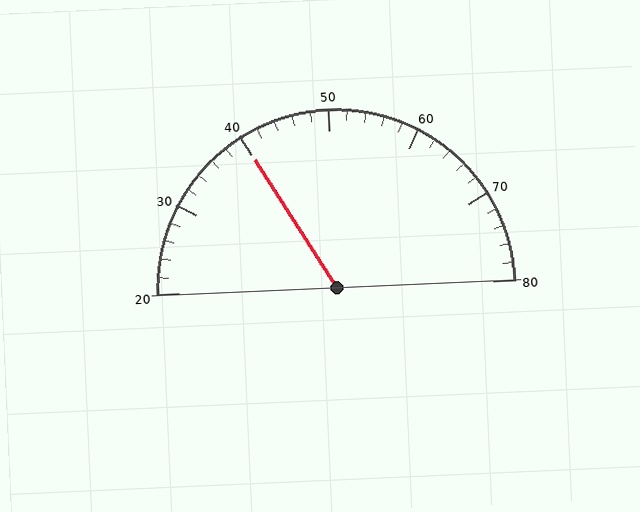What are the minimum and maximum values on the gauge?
The gauge ranges from 20 to 80.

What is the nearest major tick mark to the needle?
The nearest major tick mark is 40.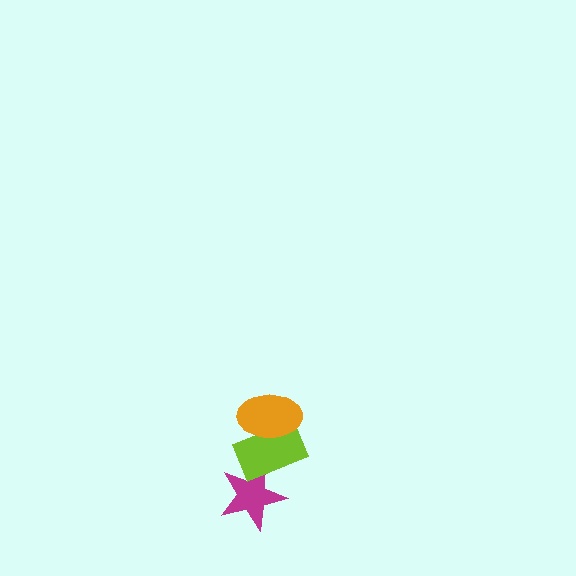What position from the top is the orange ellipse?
The orange ellipse is 1st from the top.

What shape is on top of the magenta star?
The lime rectangle is on top of the magenta star.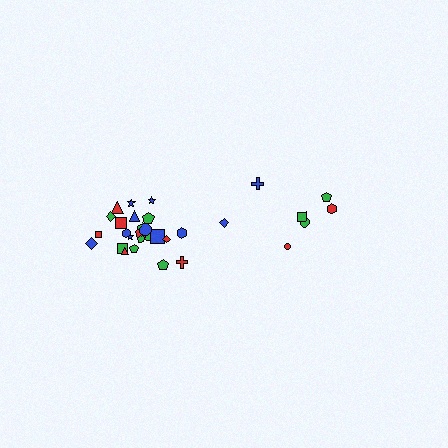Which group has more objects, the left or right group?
The left group.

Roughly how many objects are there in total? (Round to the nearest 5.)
Roughly 30 objects in total.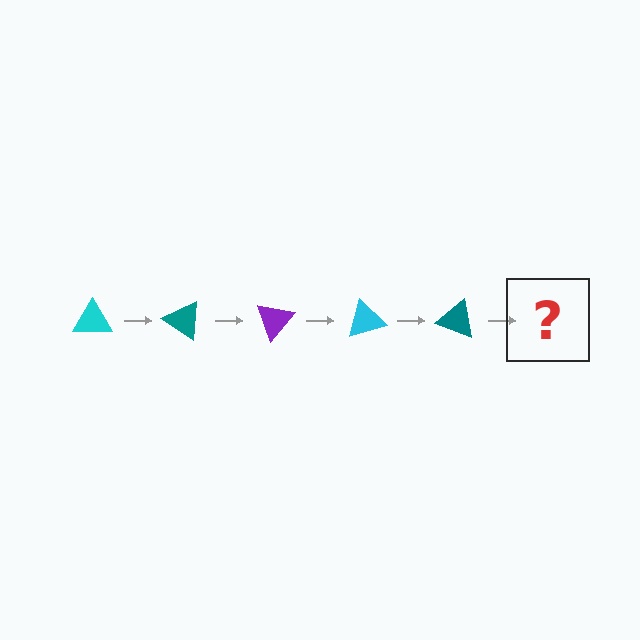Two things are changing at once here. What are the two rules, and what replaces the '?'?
The two rules are that it rotates 35 degrees each step and the color cycles through cyan, teal, and purple. The '?' should be a purple triangle, rotated 175 degrees from the start.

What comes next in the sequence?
The next element should be a purple triangle, rotated 175 degrees from the start.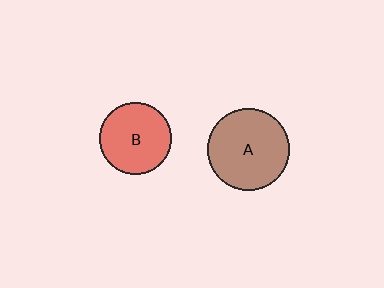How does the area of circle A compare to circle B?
Approximately 1.3 times.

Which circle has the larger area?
Circle A (brown).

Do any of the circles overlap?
No, none of the circles overlap.